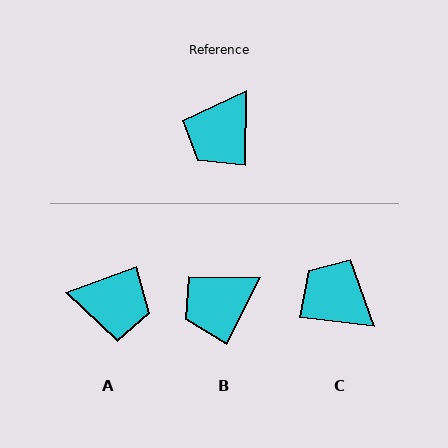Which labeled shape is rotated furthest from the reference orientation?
A, about 111 degrees away.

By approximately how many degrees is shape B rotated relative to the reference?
Approximately 26 degrees clockwise.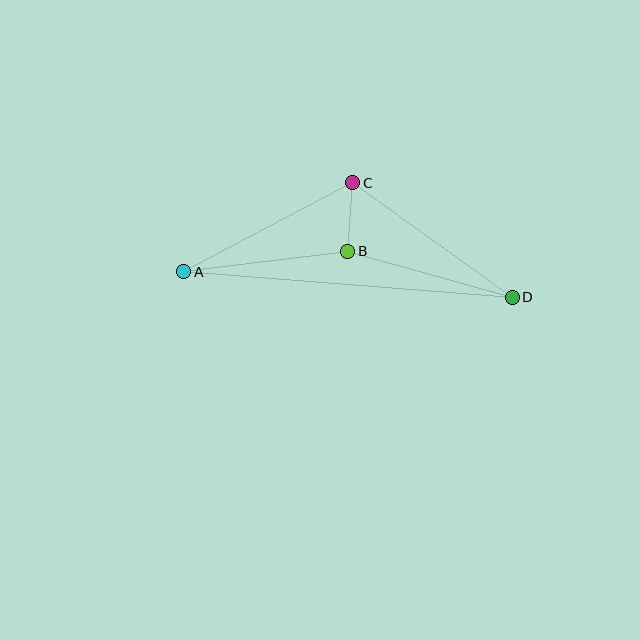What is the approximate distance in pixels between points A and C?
The distance between A and C is approximately 191 pixels.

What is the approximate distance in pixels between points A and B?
The distance between A and B is approximately 165 pixels.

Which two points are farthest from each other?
Points A and D are farthest from each other.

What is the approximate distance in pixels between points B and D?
The distance between B and D is approximately 171 pixels.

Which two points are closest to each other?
Points B and C are closest to each other.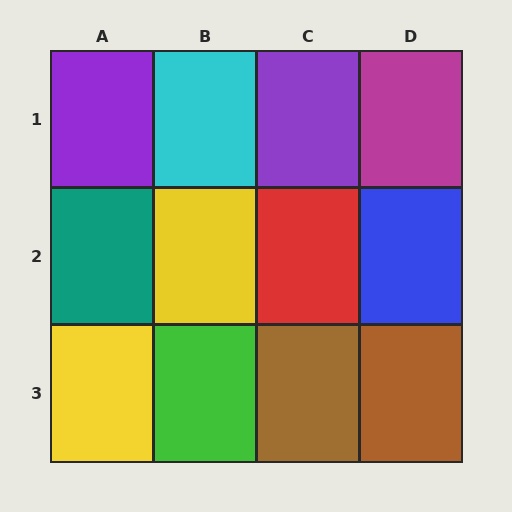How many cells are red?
1 cell is red.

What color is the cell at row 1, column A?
Purple.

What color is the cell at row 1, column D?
Magenta.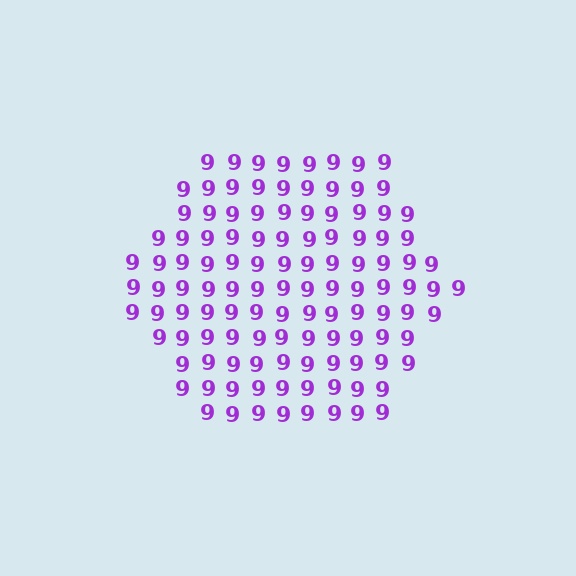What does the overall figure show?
The overall figure shows a hexagon.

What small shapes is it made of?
It is made of small digit 9's.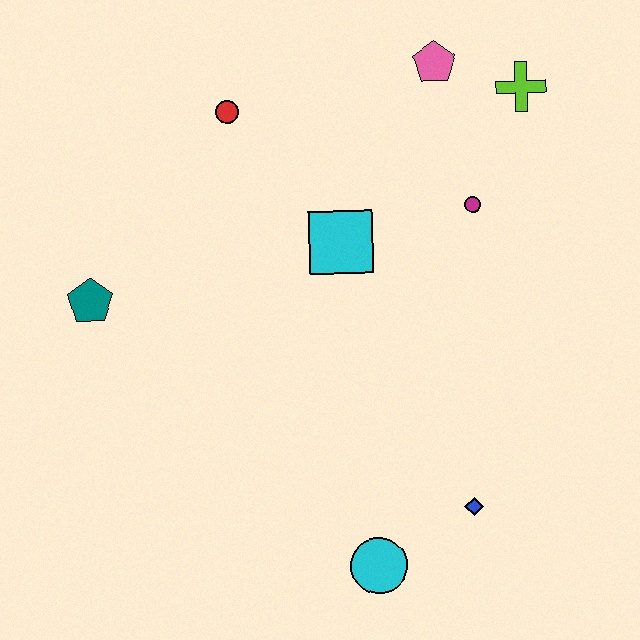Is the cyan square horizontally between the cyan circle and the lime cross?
No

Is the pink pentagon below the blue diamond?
No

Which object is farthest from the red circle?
The cyan circle is farthest from the red circle.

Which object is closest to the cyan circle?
The blue diamond is closest to the cyan circle.